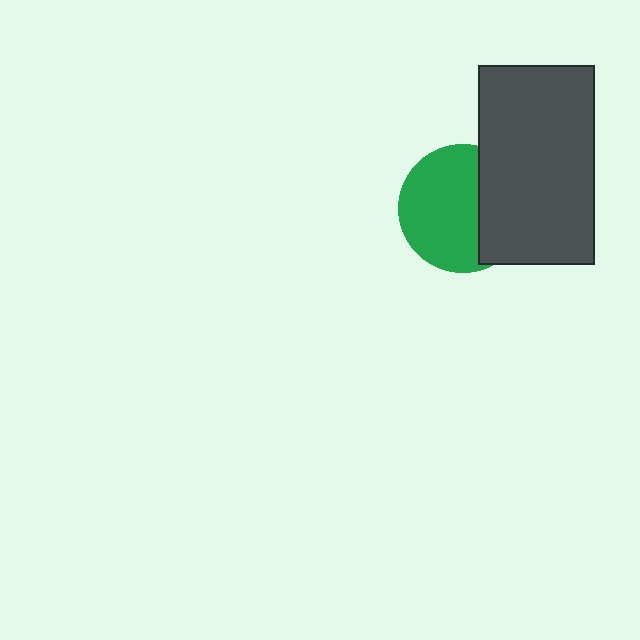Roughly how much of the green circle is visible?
About half of it is visible (roughly 65%).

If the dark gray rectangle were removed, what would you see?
You would see the complete green circle.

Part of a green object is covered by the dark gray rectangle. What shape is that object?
It is a circle.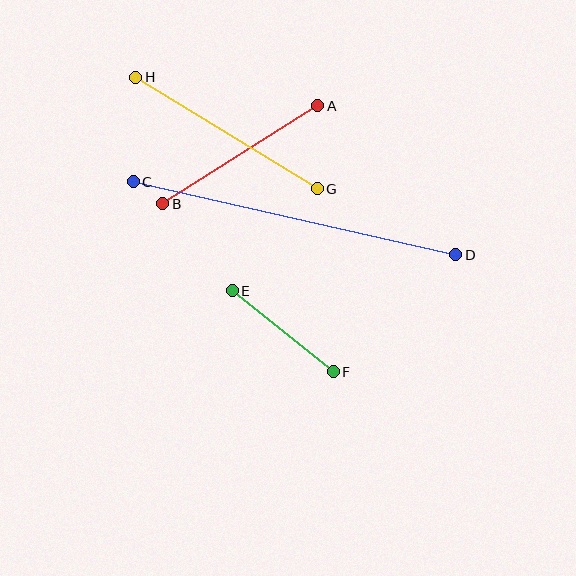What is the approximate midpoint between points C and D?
The midpoint is at approximately (294, 218) pixels.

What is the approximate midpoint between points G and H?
The midpoint is at approximately (226, 133) pixels.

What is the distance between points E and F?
The distance is approximately 130 pixels.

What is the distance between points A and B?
The distance is approximately 183 pixels.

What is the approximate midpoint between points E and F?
The midpoint is at approximately (283, 331) pixels.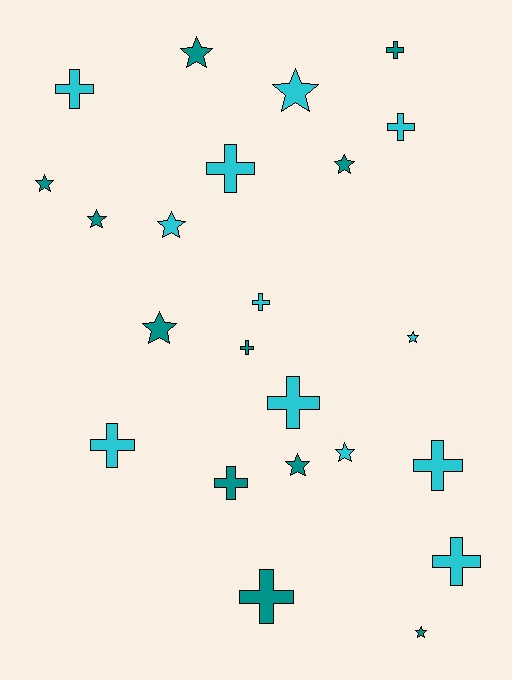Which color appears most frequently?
Cyan, with 12 objects.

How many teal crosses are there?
There are 4 teal crosses.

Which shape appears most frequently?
Cross, with 12 objects.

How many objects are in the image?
There are 23 objects.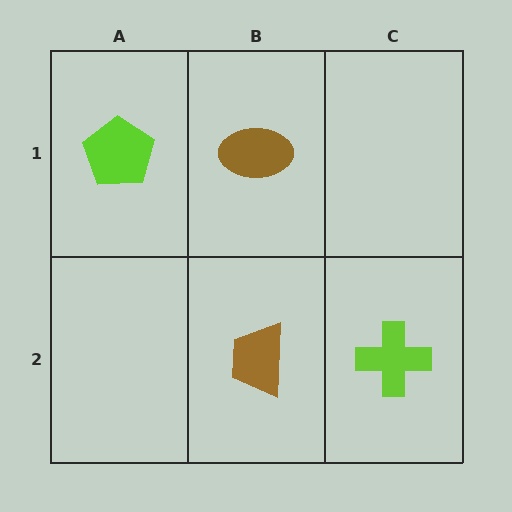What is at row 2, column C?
A lime cross.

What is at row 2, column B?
A brown trapezoid.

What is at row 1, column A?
A lime pentagon.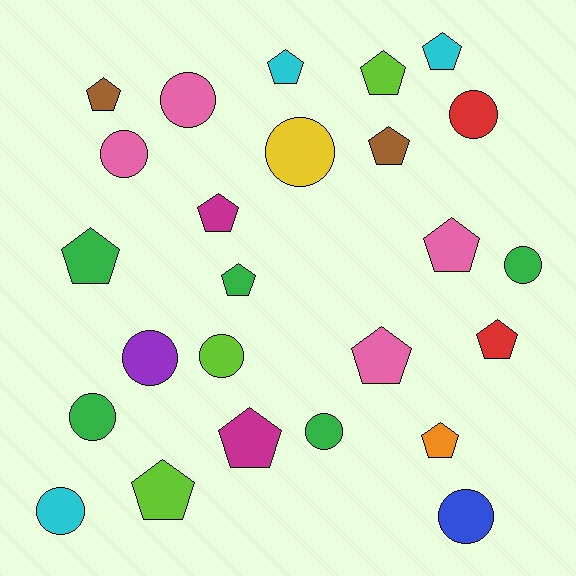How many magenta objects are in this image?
There are 2 magenta objects.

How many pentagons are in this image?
There are 14 pentagons.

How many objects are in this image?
There are 25 objects.